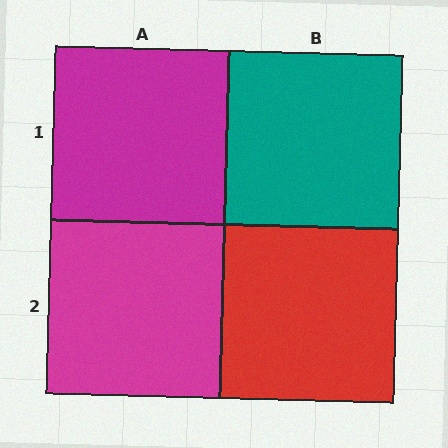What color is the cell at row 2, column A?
Magenta.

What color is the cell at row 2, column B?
Red.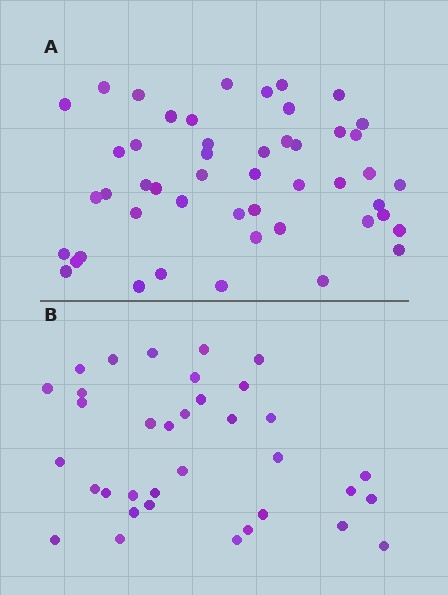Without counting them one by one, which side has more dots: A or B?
Region A (the top region) has more dots.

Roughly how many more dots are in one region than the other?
Region A has approximately 15 more dots than region B.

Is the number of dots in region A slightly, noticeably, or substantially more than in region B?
Region A has noticeably more, but not dramatically so. The ratio is roughly 1.4 to 1.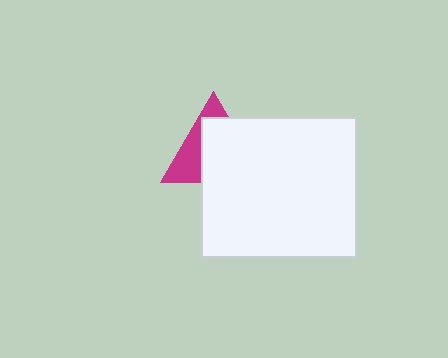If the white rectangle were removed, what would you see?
You would see the complete magenta triangle.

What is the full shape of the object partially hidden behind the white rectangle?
The partially hidden object is a magenta triangle.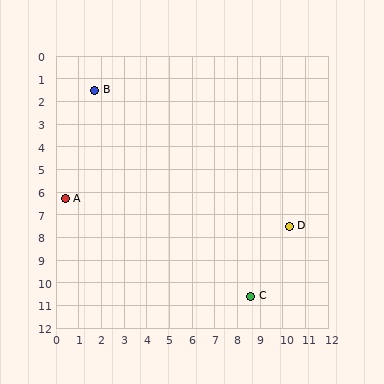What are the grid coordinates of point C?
Point C is at approximately (8.6, 10.6).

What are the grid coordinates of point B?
Point B is at approximately (1.7, 1.5).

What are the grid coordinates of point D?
Point D is at approximately (10.3, 7.5).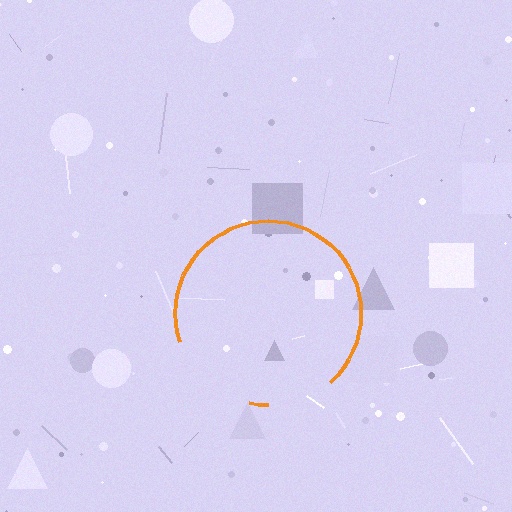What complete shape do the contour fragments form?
The contour fragments form a circle.